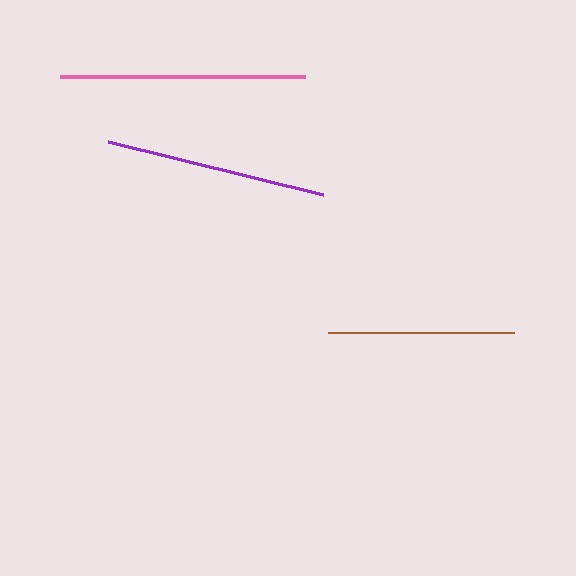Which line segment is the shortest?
The brown line is the shortest at approximately 186 pixels.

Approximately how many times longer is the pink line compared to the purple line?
The pink line is approximately 1.1 times the length of the purple line.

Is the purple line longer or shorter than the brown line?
The purple line is longer than the brown line.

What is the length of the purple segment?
The purple segment is approximately 222 pixels long.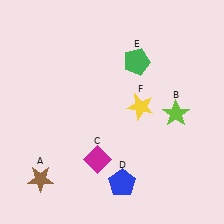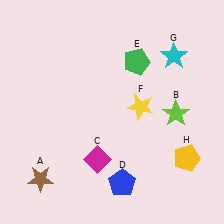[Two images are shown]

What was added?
A cyan star (G), a yellow pentagon (H) were added in Image 2.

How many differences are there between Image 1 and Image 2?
There are 2 differences between the two images.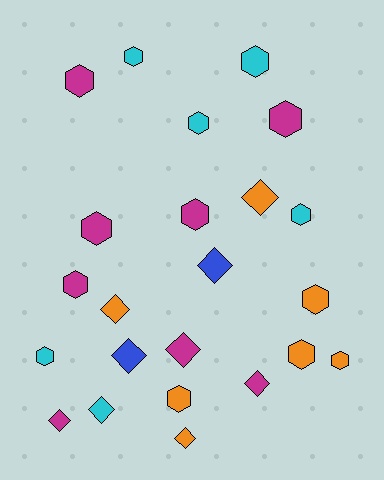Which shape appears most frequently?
Hexagon, with 14 objects.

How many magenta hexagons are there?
There are 5 magenta hexagons.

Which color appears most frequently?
Magenta, with 8 objects.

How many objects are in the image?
There are 23 objects.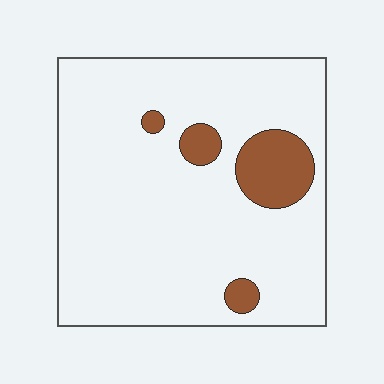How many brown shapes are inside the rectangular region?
4.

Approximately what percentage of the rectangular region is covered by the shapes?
Approximately 10%.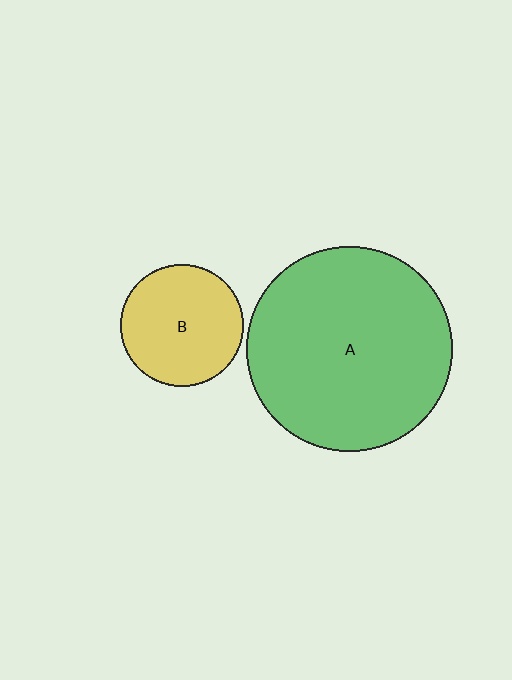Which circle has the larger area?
Circle A (green).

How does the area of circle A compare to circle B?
Approximately 2.8 times.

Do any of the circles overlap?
No, none of the circles overlap.